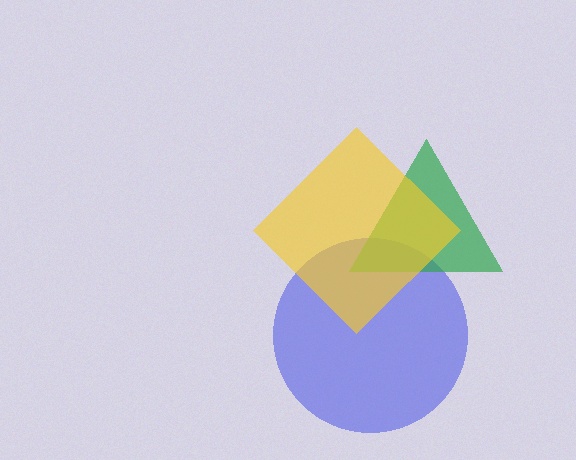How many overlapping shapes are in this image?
There are 3 overlapping shapes in the image.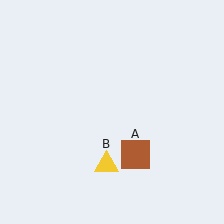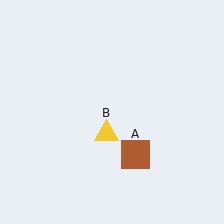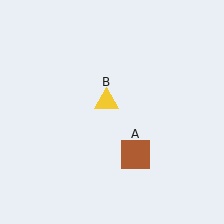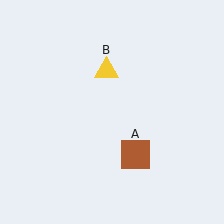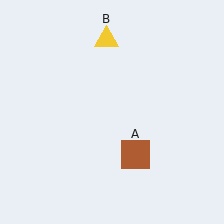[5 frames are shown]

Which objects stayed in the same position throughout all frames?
Brown square (object A) remained stationary.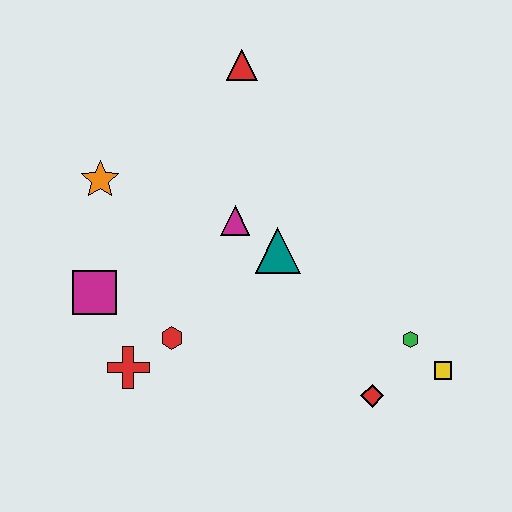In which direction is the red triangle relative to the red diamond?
The red triangle is above the red diamond.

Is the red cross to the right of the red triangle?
No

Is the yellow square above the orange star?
No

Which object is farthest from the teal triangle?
The yellow square is farthest from the teal triangle.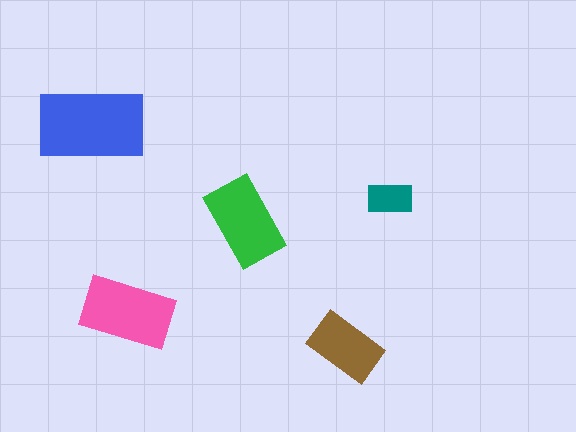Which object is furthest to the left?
The blue rectangle is leftmost.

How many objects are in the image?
There are 5 objects in the image.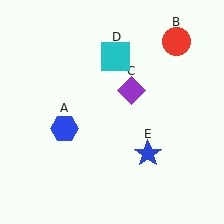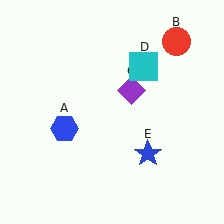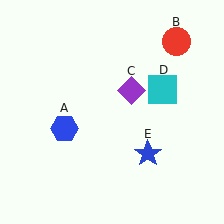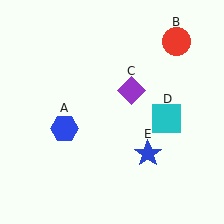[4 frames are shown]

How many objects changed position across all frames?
1 object changed position: cyan square (object D).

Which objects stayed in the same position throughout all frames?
Blue hexagon (object A) and red circle (object B) and purple diamond (object C) and blue star (object E) remained stationary.